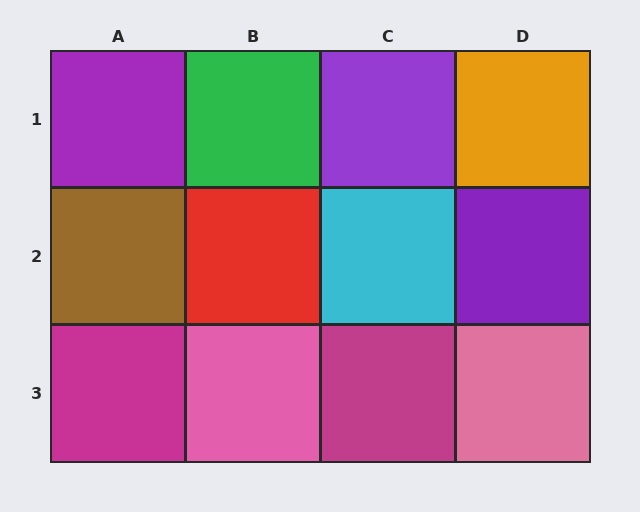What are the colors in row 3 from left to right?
Magenta, pink, magenta, pink.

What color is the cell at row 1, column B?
Green.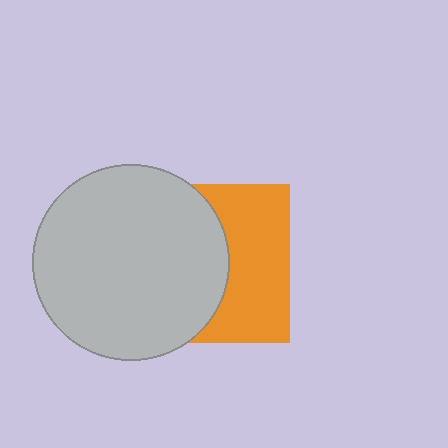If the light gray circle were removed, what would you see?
You would see the complete orange square.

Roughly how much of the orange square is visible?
About half of it is visible (roughly 46%).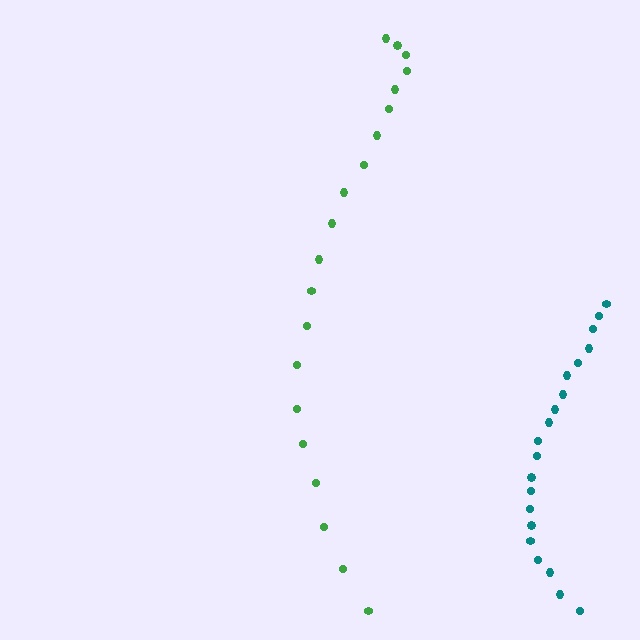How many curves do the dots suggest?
There are 2 distinct paths.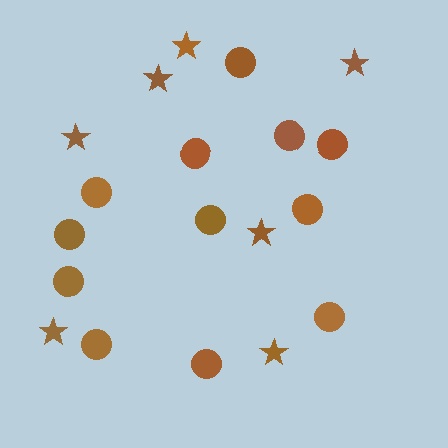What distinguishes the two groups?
There are 2 groups: one group of circles (12) and one group of stars (7).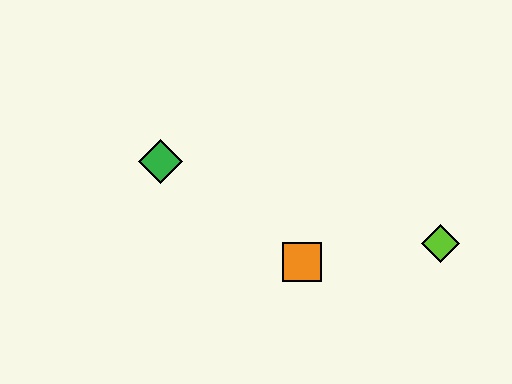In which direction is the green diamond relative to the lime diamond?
The green diamond is to the left of the lime diamond.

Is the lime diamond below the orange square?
No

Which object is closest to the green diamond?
The orange square is closest to the green diamond.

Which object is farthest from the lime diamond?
The green diamond is farthest from the lime diamond.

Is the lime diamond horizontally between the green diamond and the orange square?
No